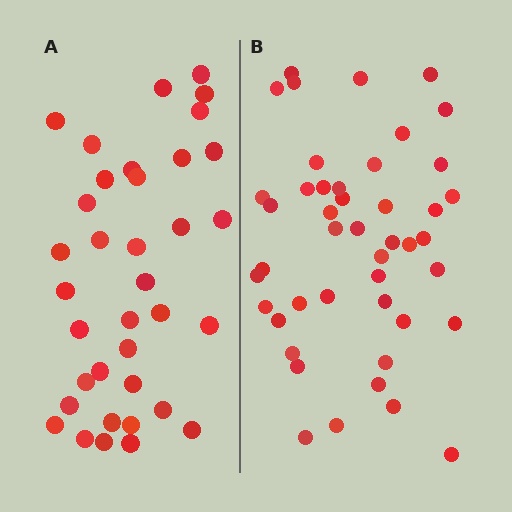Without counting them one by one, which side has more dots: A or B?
Region B (the right region) has more dots.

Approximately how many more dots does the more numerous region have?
Region B has roughly 8 or so more dots than region A.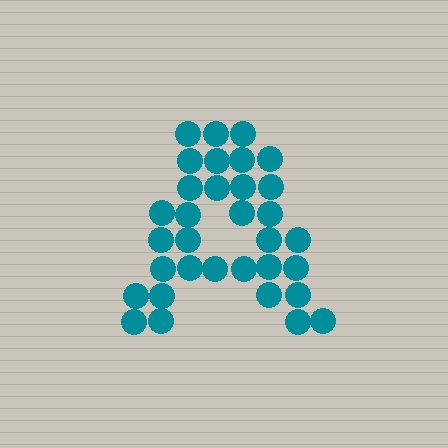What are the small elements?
The small elements are circles.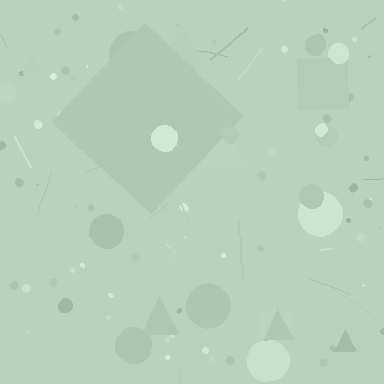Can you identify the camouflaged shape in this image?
The camouflaged shape is a diamond.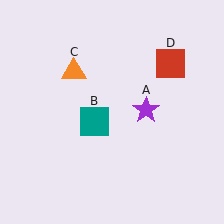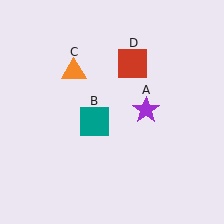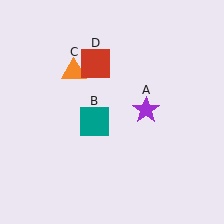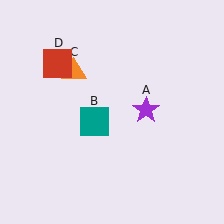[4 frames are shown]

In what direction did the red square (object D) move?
The red square (object D) moved left.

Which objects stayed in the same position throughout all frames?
Purple star (object A) and teal square (object B) and orange triangle (object C) remained stationary.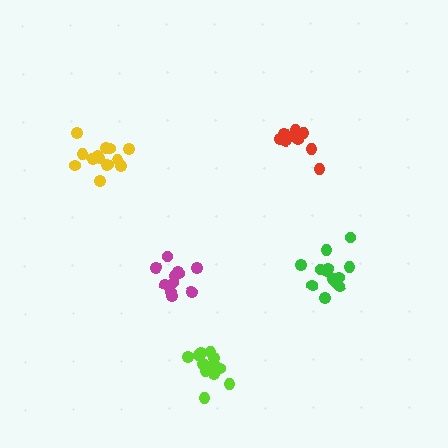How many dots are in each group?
Group 1: 13 dots, Group 2: 14 dots, Group 3: 11 dots, Group 4: 9 dots, Group 5: 13 dots (60 total).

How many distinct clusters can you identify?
There are 5 distinct clusters.